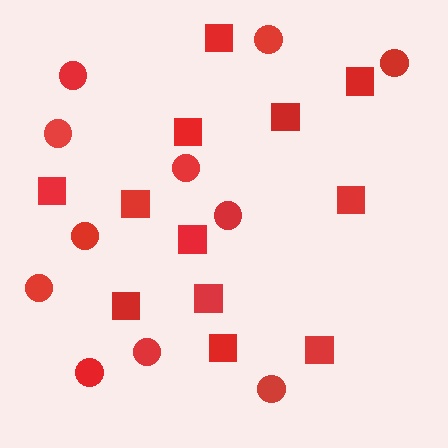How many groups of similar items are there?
There are 2 groups: one group of squares (12) and one group of circles (11).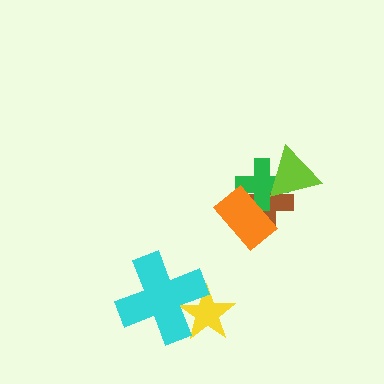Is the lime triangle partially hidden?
No, no other shape covers it.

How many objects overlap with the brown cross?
3 objects overlap with the brown cross.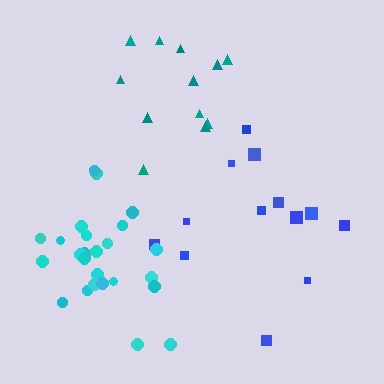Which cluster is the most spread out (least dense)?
Blue.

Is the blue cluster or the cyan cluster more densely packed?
Cyan.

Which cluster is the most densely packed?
Cyan.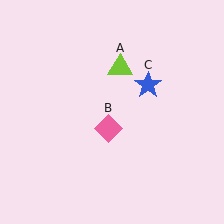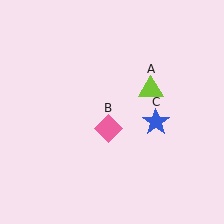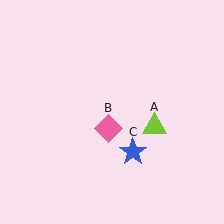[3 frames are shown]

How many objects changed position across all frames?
2 objects changed position: lime triangle (object A), blue star (object C).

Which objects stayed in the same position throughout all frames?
Pink diamond (object B) remained stationary.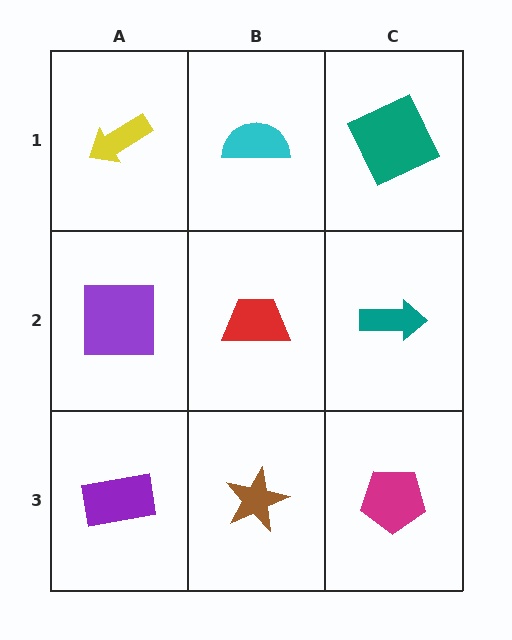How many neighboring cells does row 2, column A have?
3.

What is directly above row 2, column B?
A cyan semicircle.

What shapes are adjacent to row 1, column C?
A teal arrow (row 2, column C), a cyan semicircle (row 1, column B).